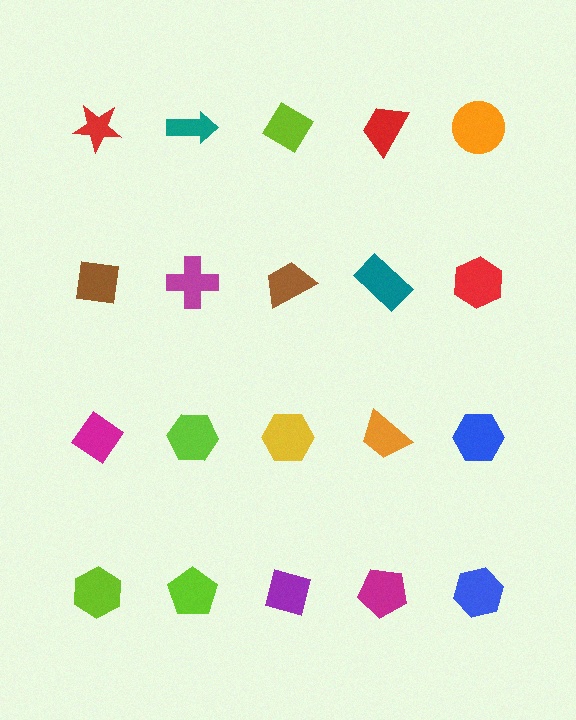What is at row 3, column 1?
A magenta diamond.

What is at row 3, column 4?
An orange trapezoid.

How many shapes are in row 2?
5 shapes.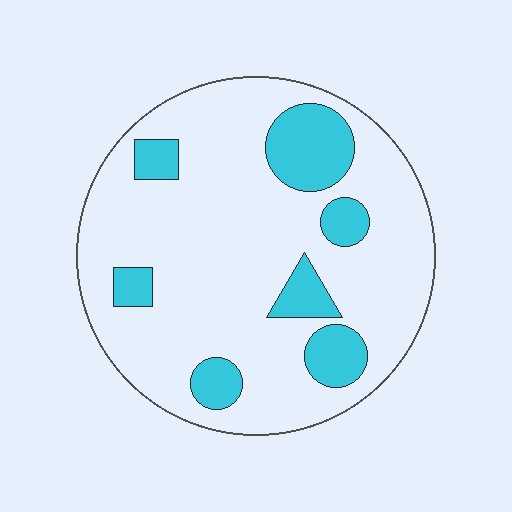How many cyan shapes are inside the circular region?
7.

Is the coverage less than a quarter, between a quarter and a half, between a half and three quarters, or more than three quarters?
Less than a quarter.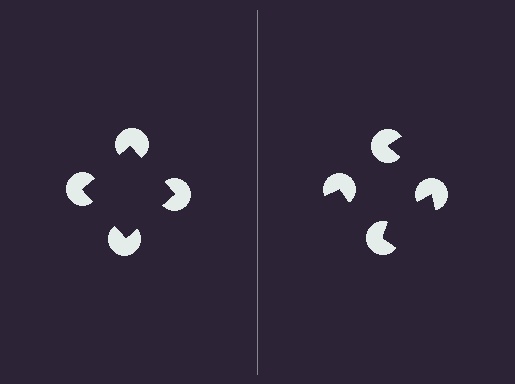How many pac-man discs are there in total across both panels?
8 — 4 on each side.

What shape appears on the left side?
An illusory square.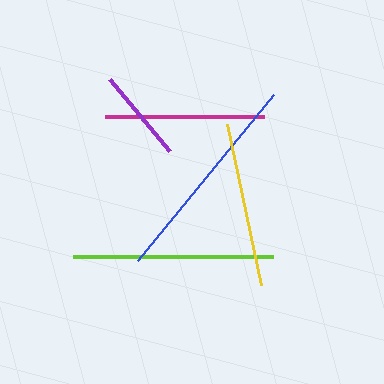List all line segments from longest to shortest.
From longest to shortest: blue, lime, yellow, magenta, purple.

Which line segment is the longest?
The blue line is the longest at approximately 215 pixels.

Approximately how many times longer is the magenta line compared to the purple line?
The magenta line is approximately 1.7 times the length of the purple line.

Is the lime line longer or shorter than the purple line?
The lime line is longer than the purple line.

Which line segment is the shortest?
The purple line is the shortest at approximately 93 pixels.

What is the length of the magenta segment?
The magenta segment is approximately 160 pixels long.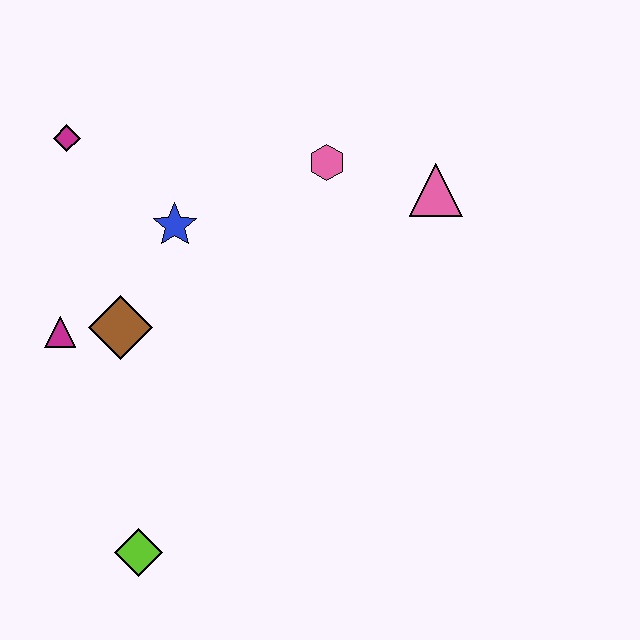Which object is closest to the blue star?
The brown diamond is closest to the blue star.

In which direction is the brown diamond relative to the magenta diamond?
The brown diamond is below the magenta diamond.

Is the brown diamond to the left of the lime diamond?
Yes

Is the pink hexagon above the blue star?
Yes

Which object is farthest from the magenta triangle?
The pink triangle is farthest from the magenta triangle.